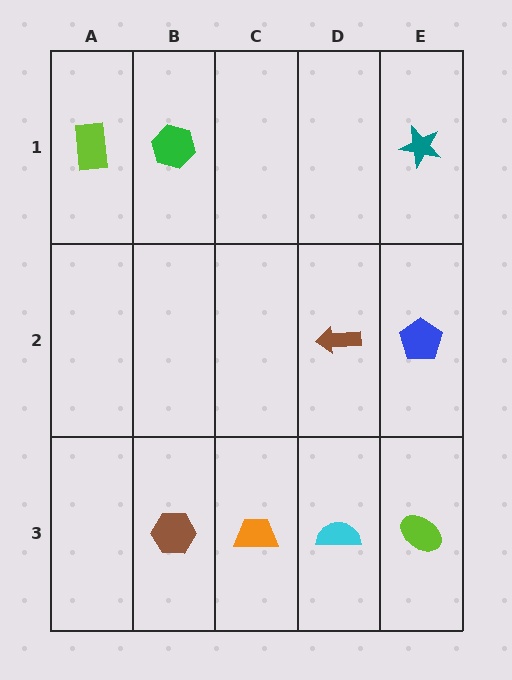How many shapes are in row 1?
3 shapes.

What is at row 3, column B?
A brown hexagon.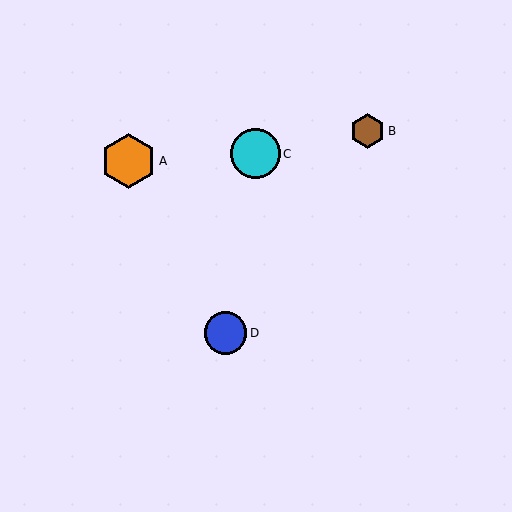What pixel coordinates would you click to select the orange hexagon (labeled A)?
Click at (128, 161) to select the orange hexagon A.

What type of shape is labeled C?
Shape C is a cyan circle.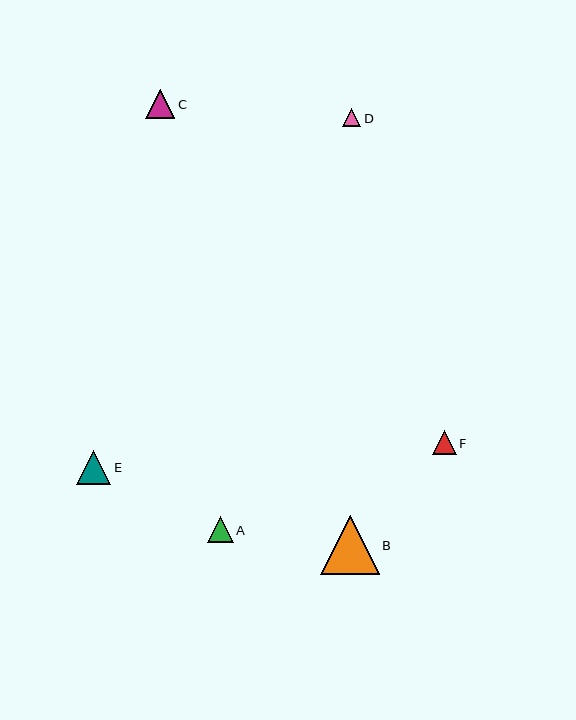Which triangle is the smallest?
Triangle D is the smallest with a size of approximately 18 pixels.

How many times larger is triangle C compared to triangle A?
Triangle C is approximately 1.1 times the size of triangle A.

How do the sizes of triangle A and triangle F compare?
Triangle A and triangle F are approximately the same size.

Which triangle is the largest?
Triangle B is the largest with a size of approximately 59 pixels.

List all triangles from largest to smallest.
From largest to smallest: B, E, C, A, F, D.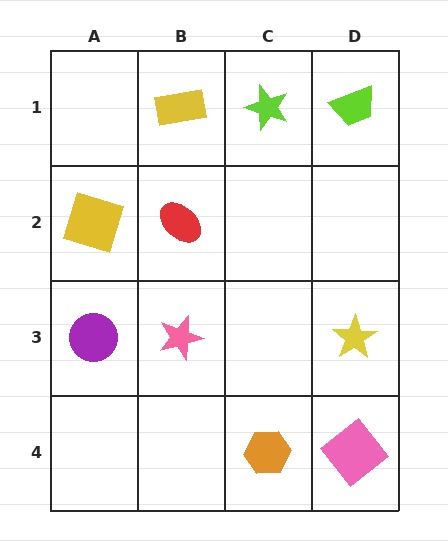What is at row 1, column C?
A lime star.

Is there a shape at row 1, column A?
No, that cell is empty.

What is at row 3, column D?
A yellow star.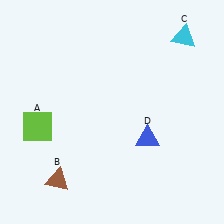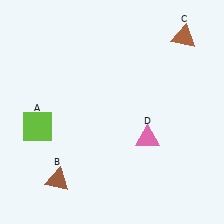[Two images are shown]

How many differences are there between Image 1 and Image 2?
There are 2 differences between the two images.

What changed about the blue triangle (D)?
In Image 1, D is blue. In Image 2, it changed to pink.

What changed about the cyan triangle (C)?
In Image 1, C is cyan. In Image 2, it changed to brown.